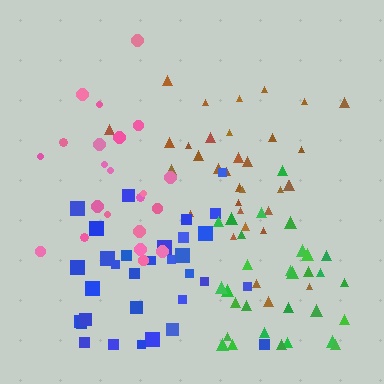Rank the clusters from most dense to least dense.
green, blue, brown, pink.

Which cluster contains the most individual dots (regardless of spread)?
Brown (35).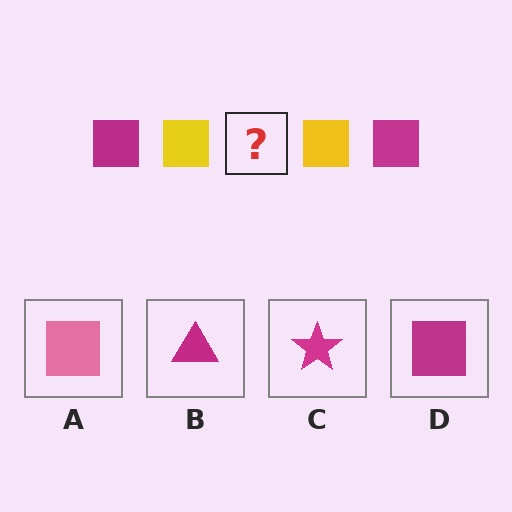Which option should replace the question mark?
Option D.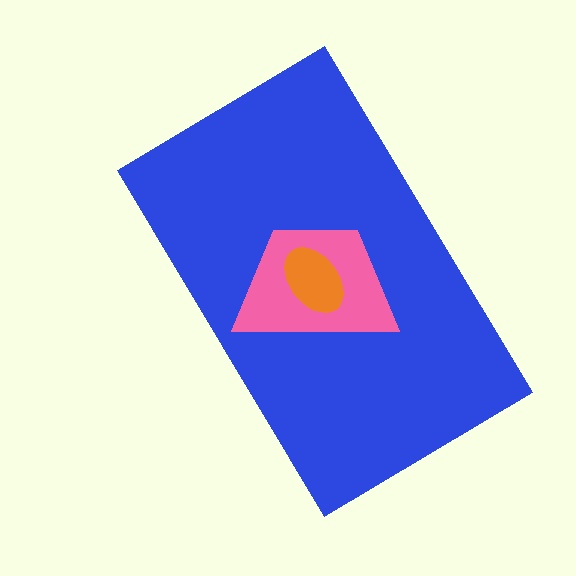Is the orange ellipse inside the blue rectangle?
Yes.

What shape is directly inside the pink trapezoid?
The orange ellipse.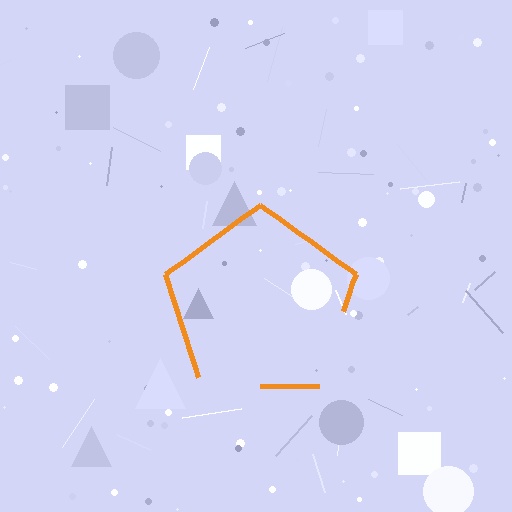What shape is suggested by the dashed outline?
The dashed outline suggests a pentagon.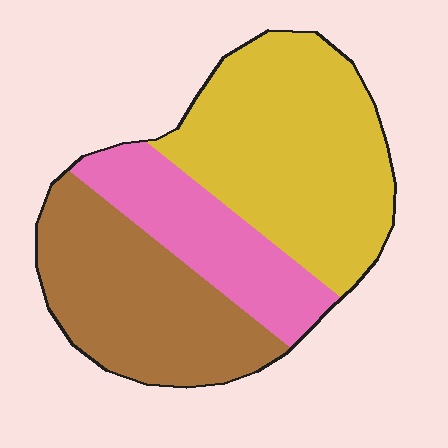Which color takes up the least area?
Pink, at roughly 20%.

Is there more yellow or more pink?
Yellow.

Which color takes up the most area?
Yellow, at roughly 45%.